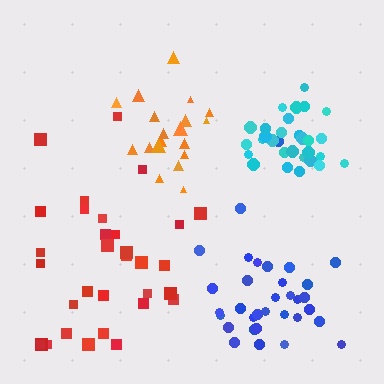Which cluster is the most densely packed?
Cyan.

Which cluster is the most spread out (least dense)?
Red.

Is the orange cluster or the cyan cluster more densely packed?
Cyan.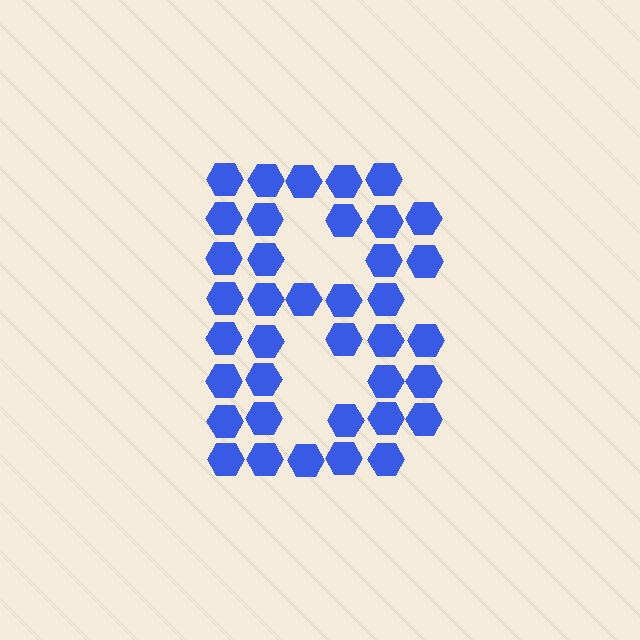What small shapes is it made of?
It is made of small hexagons.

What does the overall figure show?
The overall figure shows the letter B.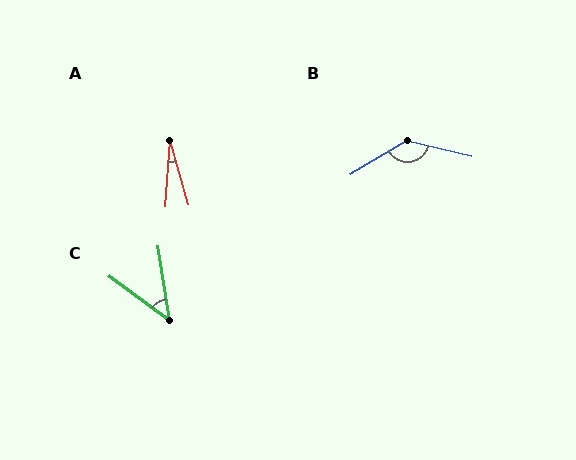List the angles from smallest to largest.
A (20°), C (45°), B (136°).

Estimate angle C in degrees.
Approximately 45 degrees.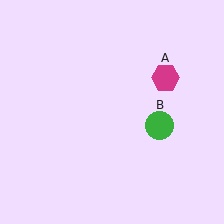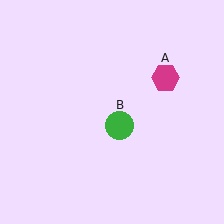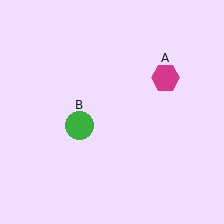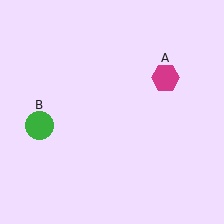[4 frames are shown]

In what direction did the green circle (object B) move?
The green circle (object B) moved left.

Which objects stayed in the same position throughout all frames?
Magenta hexagon (object A) remained stationary.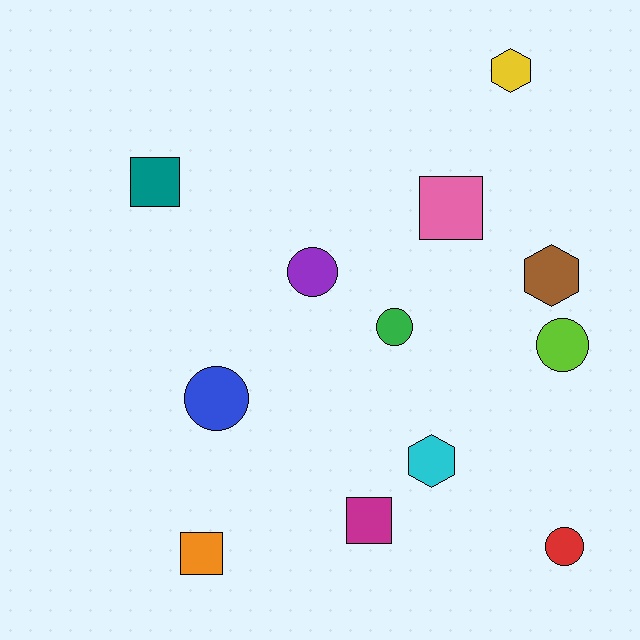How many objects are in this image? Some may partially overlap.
There are 12 objects.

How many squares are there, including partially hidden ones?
There are 4 squares.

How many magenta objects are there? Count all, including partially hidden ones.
There is 1 magenta object.